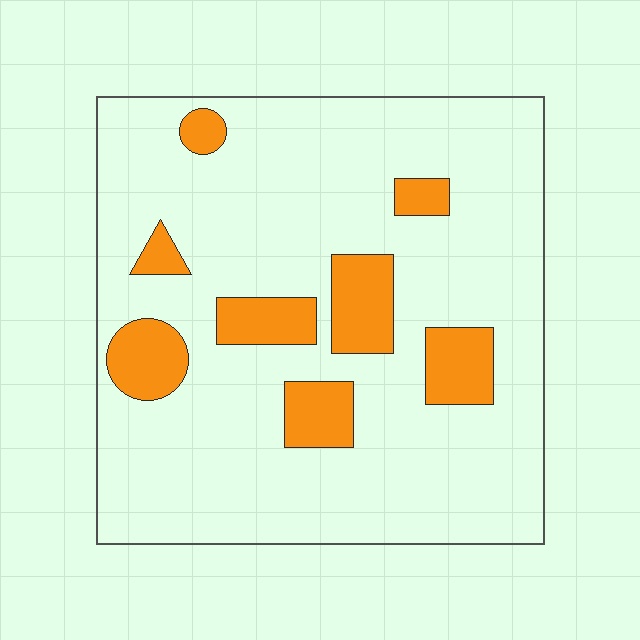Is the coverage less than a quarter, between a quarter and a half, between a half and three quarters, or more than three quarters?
Less than a quarter.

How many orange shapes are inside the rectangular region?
8.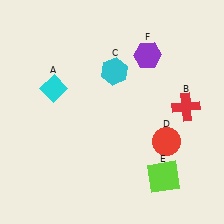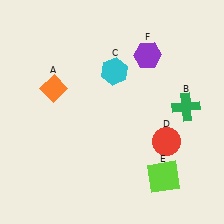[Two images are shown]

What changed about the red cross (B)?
In Image 1, B is red. In Image 2, it changed to green.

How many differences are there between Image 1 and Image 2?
There are 2 differences between the two images.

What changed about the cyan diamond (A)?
In Image 1, A is cyan. In Image 2, it changed to orange.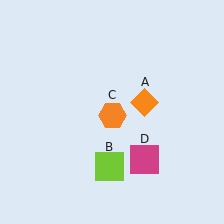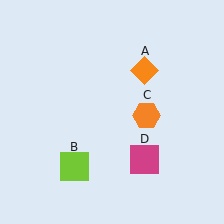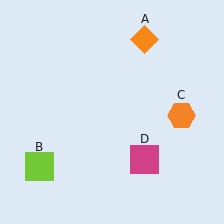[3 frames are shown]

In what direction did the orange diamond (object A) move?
The orange diamond (object A) moved up.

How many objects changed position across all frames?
3 objects changed position: orange diamond (object A), lime square (object B), orange hexagon (object C).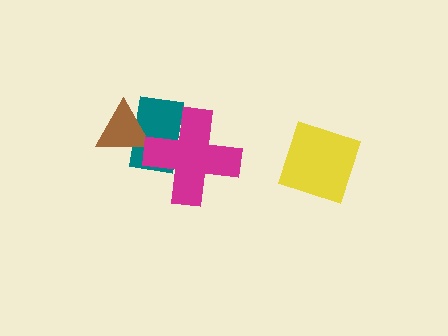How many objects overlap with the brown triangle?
1 object overlaps with the brown triangle.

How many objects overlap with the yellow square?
0 objects overlap with the yellow square.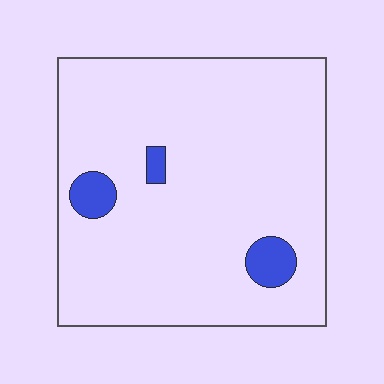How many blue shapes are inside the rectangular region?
3.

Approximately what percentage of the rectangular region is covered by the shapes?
Approximately 5%.